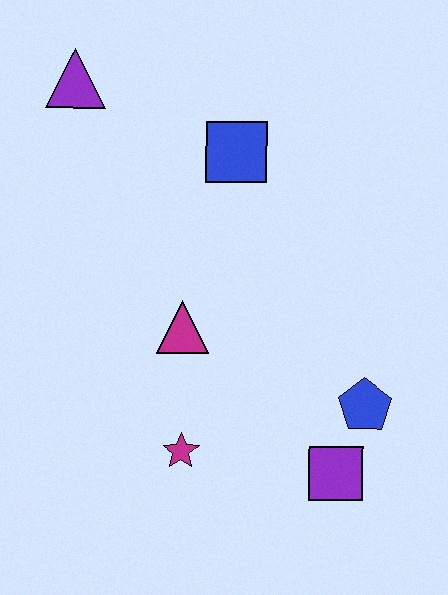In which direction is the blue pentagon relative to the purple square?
The blue pentagon is above the purple square.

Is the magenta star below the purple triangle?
Yes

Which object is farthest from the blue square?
The purple square is farthest from the blue square.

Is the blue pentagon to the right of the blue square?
Yes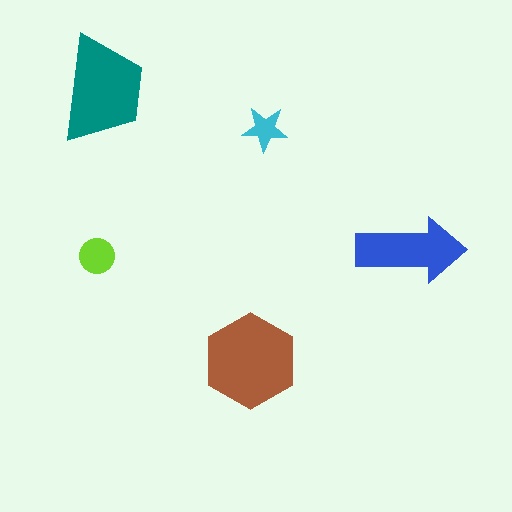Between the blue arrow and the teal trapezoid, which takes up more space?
The teal trapezoid.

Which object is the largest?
The brown hexagon.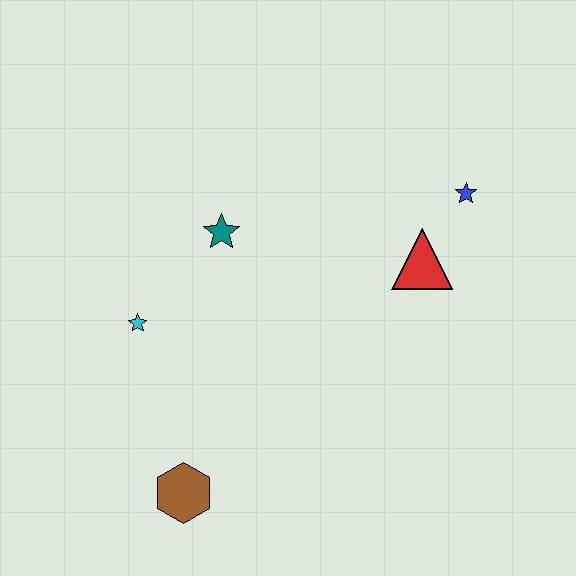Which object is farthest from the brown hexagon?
The blue star is farthest from the brown hexagon.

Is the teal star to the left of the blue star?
Yes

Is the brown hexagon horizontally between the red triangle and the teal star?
No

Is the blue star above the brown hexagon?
Yes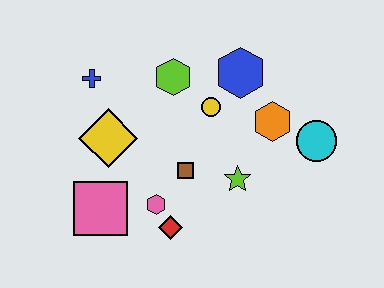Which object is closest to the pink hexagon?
The red diamond is closest to the pink hexagon.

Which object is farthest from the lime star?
The blue cross is farthest from the lime star.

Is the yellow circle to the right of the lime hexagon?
Yes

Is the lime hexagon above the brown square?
Yes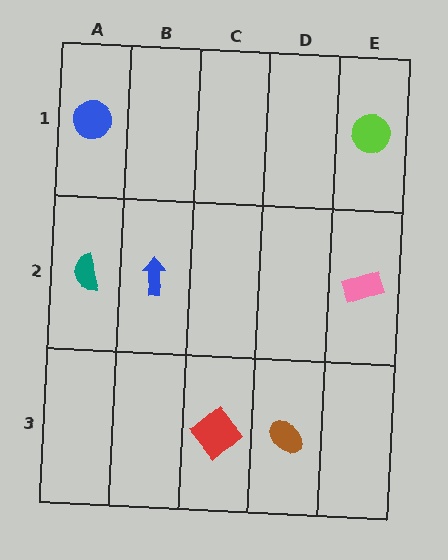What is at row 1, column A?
A blue circle.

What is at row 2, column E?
A pink rectangle.